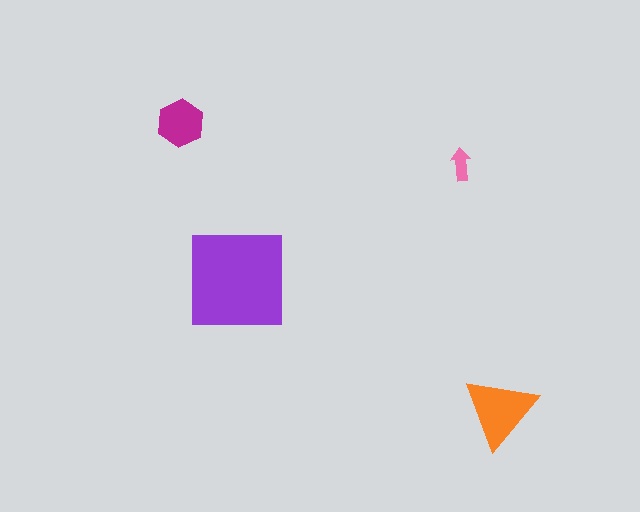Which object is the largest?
The purple square.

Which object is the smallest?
The pink arrow.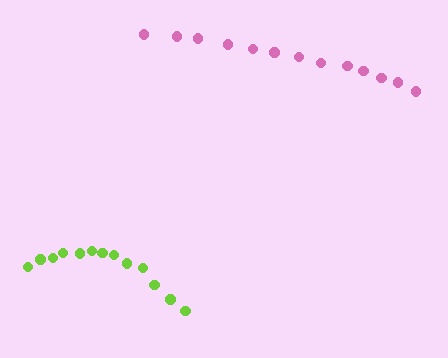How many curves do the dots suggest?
There are 2 distinct paths.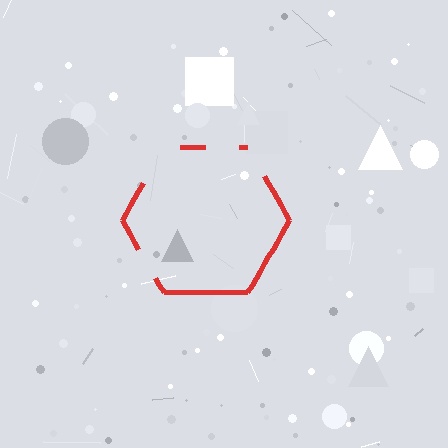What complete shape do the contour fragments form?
The contour fragments form a hexagon.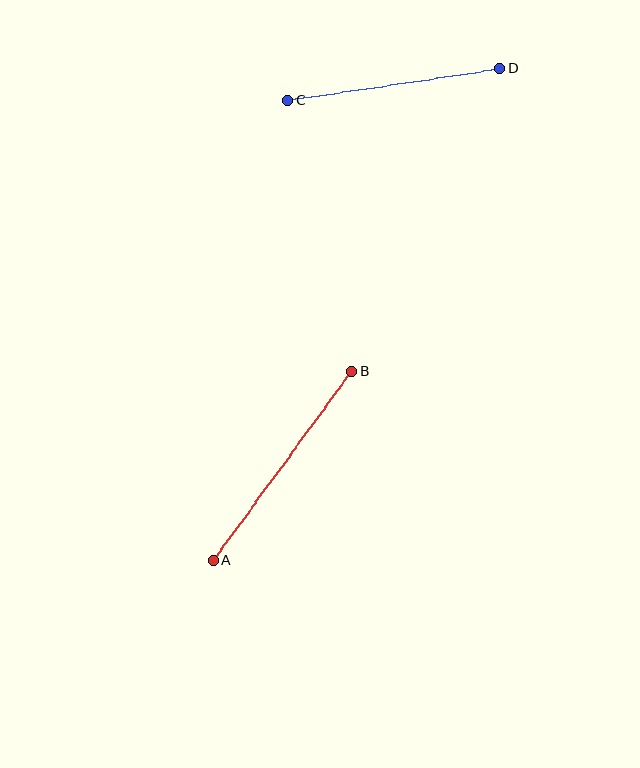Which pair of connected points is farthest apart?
Points A and B are farthest apart.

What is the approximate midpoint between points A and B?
The midpoint is at approximately (282, 466) pixels.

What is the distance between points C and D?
The distance is approximately 215 pixels.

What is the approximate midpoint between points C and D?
The midpoint is at approximately (394, 84) pixels.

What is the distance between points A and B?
The distance is approximately 234 pixels.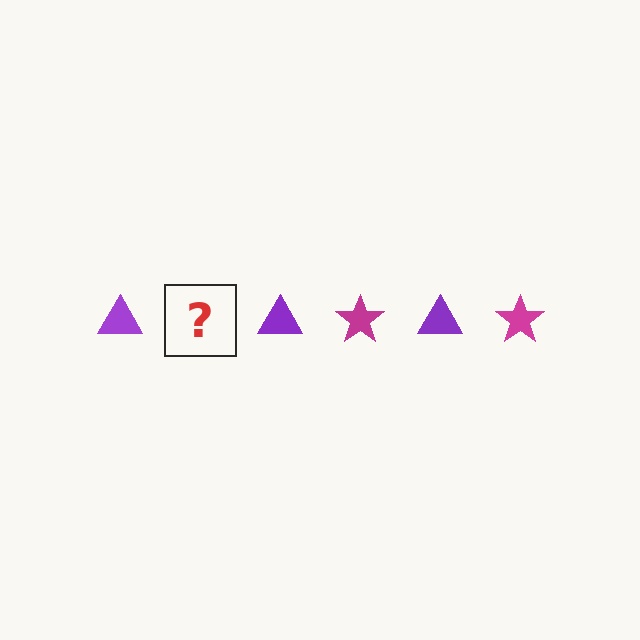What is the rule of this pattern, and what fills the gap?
The rule is that the pattern alternates between purple triangle and magenta star. The gap should be filled with a magenta star.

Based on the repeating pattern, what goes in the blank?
The blank should be a magenta star.